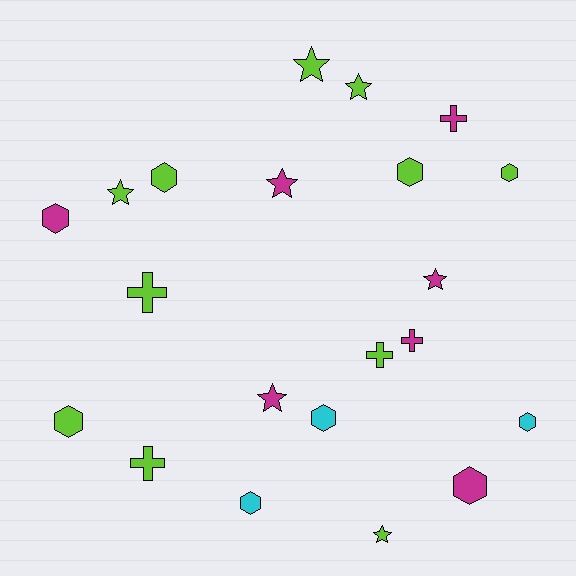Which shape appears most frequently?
Hexagon, with 9 objects.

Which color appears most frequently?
Lime, with 11 objects.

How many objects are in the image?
There are 21 objects.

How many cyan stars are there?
There are no cyan stars.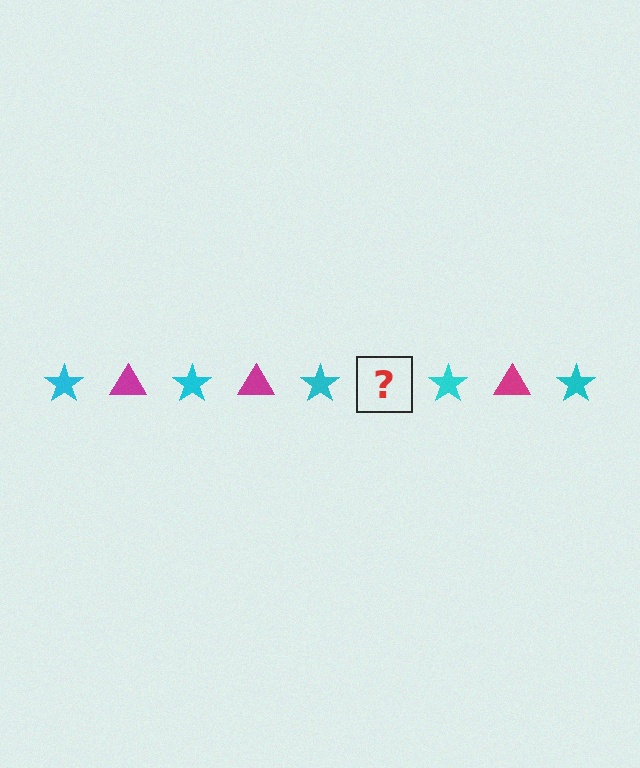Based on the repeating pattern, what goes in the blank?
The blank should be a magenta triangle.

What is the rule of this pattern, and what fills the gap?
The rule is that the pattern alternates between cyan star and magenta triangle. The gap should be filled with a magenta triangle.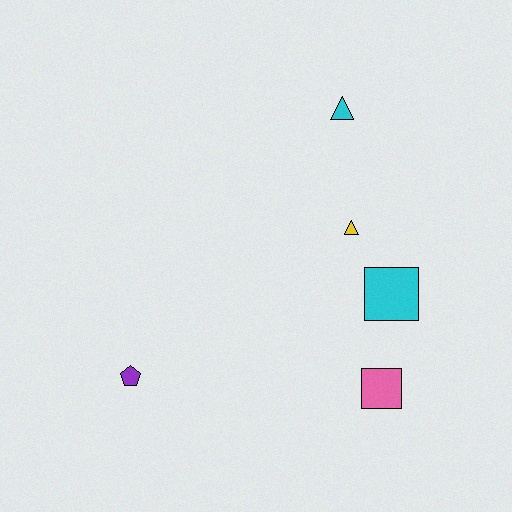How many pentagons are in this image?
There is 1 pentagon.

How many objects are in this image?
There are 5 objects.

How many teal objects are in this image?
There are no teal objects.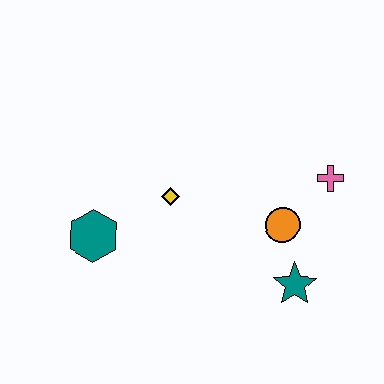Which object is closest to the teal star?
The orange circle is closest to the teal star.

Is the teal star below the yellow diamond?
Yes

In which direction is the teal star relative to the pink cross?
The teal star is below the pink cross.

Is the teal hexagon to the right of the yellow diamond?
No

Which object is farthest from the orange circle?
The teal hexagon is farthest from the orange circle.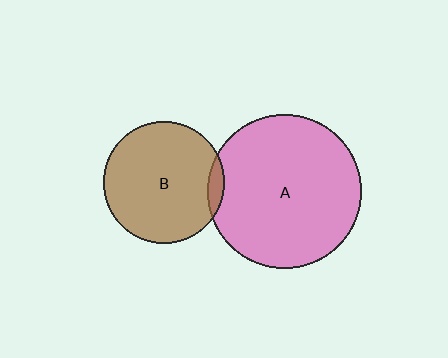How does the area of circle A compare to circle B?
Approximately 1.6 times.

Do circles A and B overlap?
Yes.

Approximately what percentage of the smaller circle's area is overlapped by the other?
Approximately 5%.